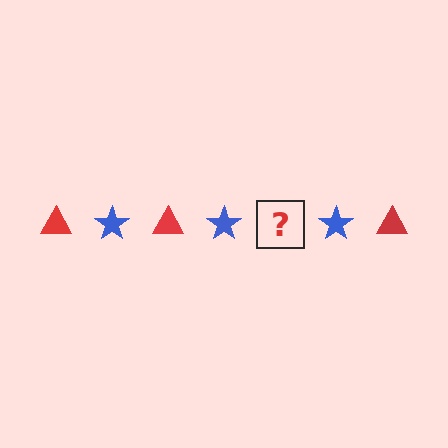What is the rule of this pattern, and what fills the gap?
The rule is that the pattern alternates between red triangle and blue star. The gap should be filled with a red triangle.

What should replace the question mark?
The question mark should be replaced with a red triangle.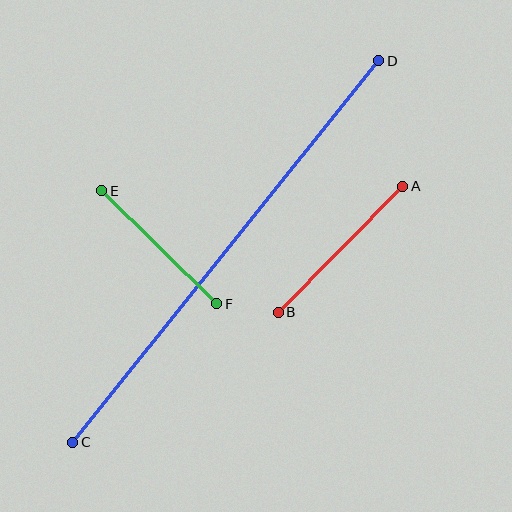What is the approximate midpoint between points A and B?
The midpoint is at approximately (341, 249) pixels.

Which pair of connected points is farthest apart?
Points C and D are farthest apart.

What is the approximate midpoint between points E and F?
The midpoint is at approximately (159, 247) pixels.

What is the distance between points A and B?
The distance is approximately 177 pixels.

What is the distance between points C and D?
The distance is approximately 489 pixels.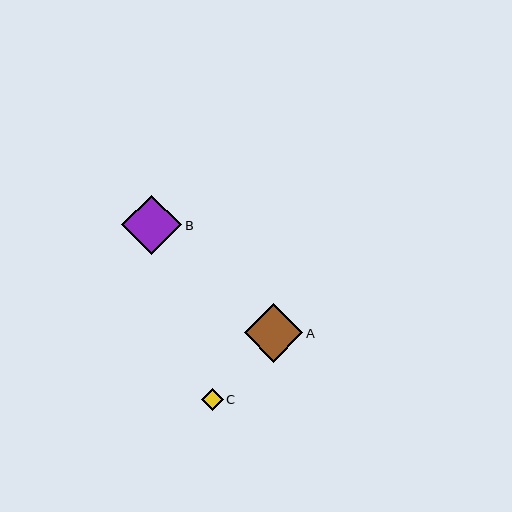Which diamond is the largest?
Diamond B is the largest with a size of approximately 60 pixels.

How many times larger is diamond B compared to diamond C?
Diamond B is approximately 2.7 times the size of diamond C.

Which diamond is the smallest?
Diamond C is the smallest with a size of approximately 22 pixels.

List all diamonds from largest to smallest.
From largest to smallest: B, A, C.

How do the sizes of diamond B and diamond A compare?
Diamond B and diamond A are approximately the same size.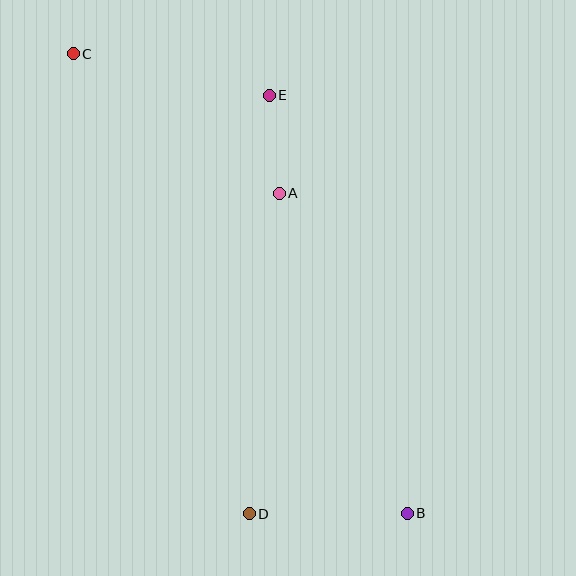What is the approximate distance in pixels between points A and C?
The distance between A and C is approximately 249 pixels.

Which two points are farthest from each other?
Points B and C are farthest from each other.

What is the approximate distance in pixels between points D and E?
The distance between D and E is approximately 419 pixels.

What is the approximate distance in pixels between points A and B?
The distance between A and B is approximately 345 pixels.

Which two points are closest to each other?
Points A and E are closest to each other.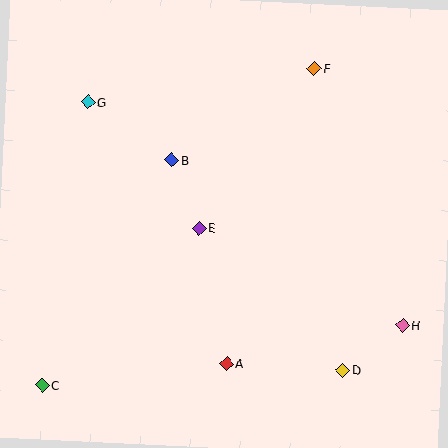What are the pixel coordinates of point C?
Point C is at (42, 385).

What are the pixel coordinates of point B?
Point B is at (172, 160).